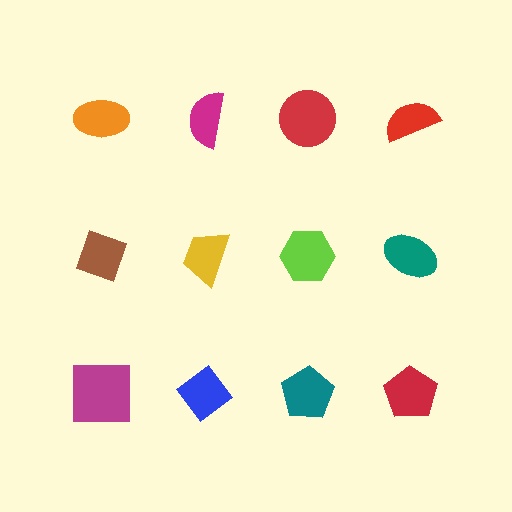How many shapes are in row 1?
4 shapes.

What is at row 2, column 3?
A lime hexagon.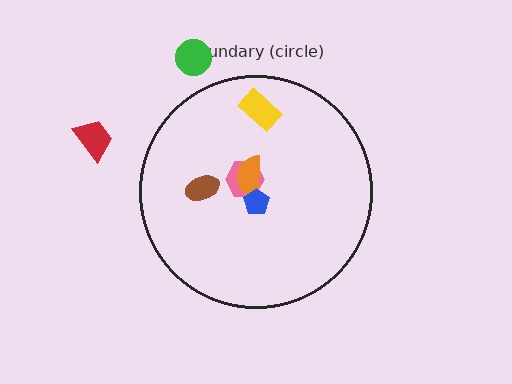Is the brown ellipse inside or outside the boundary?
Inside.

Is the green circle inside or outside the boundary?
Outside.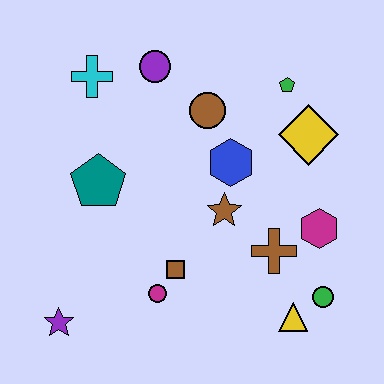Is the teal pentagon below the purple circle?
Yes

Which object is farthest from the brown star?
The purple star is farthest from the brown star.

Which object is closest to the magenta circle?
The brown square is closest to the magenta circle.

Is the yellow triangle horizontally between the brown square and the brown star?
No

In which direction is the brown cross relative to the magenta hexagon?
The brown cross is to the left of the magenta hexagon.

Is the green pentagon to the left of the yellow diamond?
Yes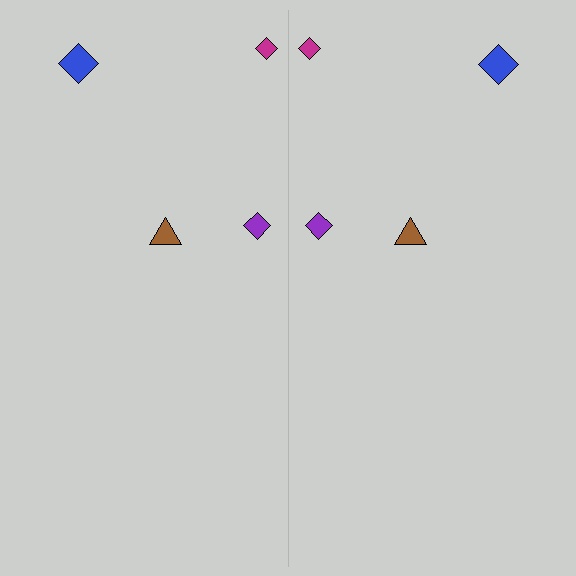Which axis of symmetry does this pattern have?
The pattern has a vertical axis of symmetry running through the center of the image.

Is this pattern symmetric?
Yes, this pattern has bilateral (reflection) symmetry.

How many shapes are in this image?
There are 8 shapes in this image.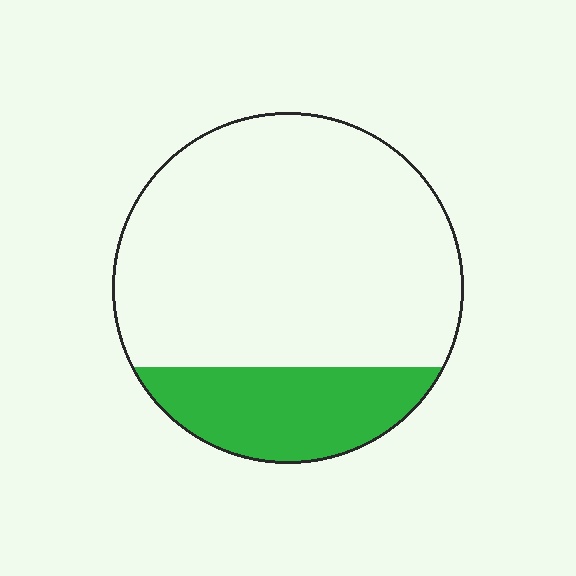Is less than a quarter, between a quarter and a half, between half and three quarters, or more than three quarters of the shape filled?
Less than a quarter.